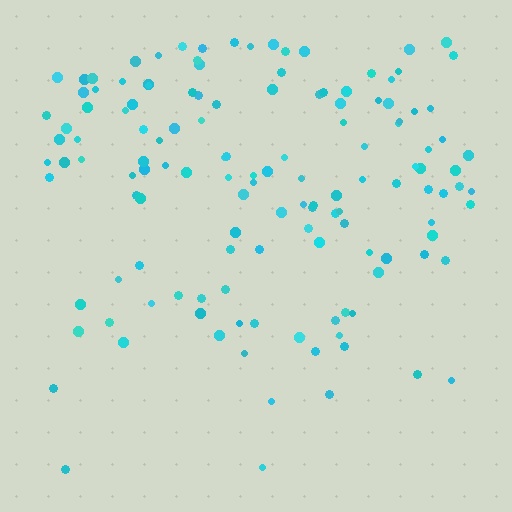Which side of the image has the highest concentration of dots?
The top.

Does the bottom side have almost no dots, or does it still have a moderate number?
Still a moderate number, just noticeably fewer than the top.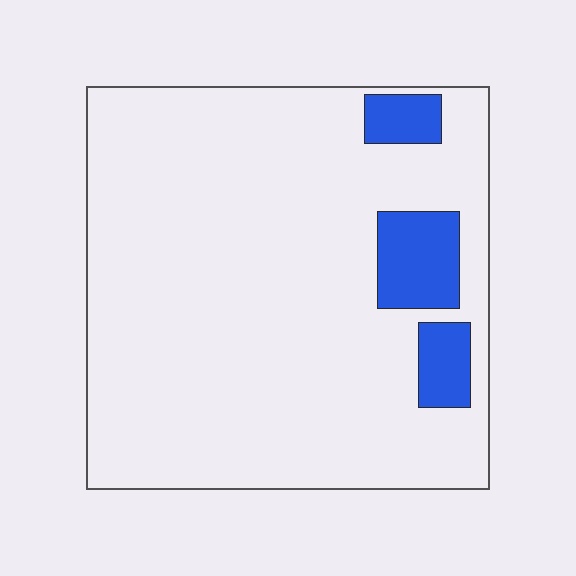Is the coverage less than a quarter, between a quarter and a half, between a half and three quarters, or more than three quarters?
Less than a quarter.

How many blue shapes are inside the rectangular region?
3.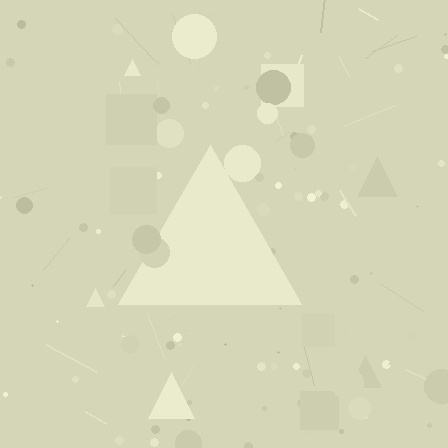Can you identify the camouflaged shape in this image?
The camouflaged shape is a triangle.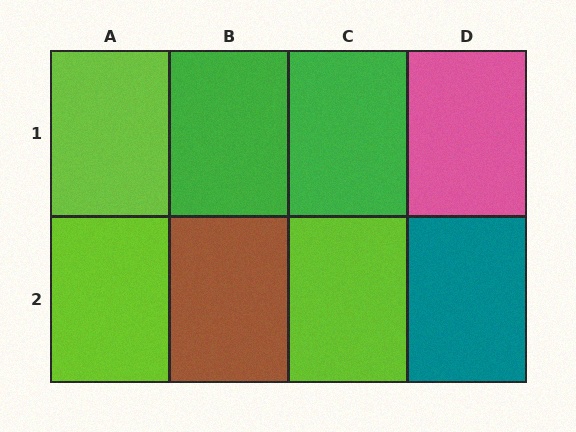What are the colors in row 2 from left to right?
Lime, brown, lime, teal.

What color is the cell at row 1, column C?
Green.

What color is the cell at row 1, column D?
Pink.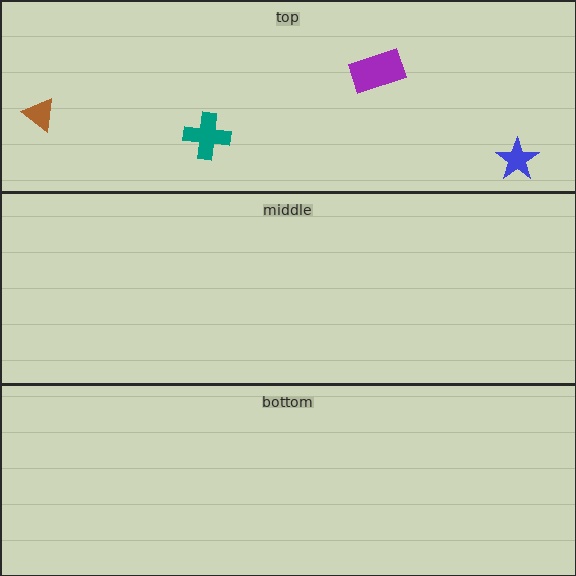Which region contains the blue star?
The top region.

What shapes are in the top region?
The purple rectangle, the teal cross, the brown triangle, the blue star.